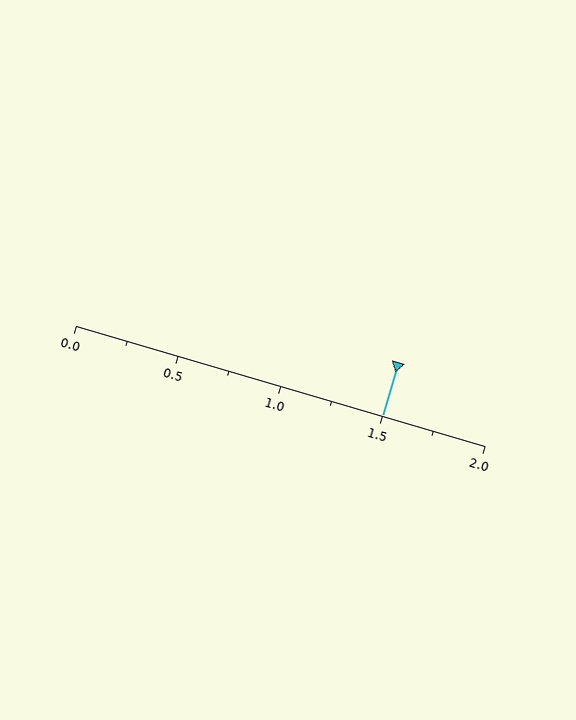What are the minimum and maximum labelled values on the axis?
The axis runs from 0.0 to 2.0.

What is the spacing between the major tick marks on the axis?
The major ticks are spaced 0.5 apart.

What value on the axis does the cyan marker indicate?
The marker indicates approximately 1.5.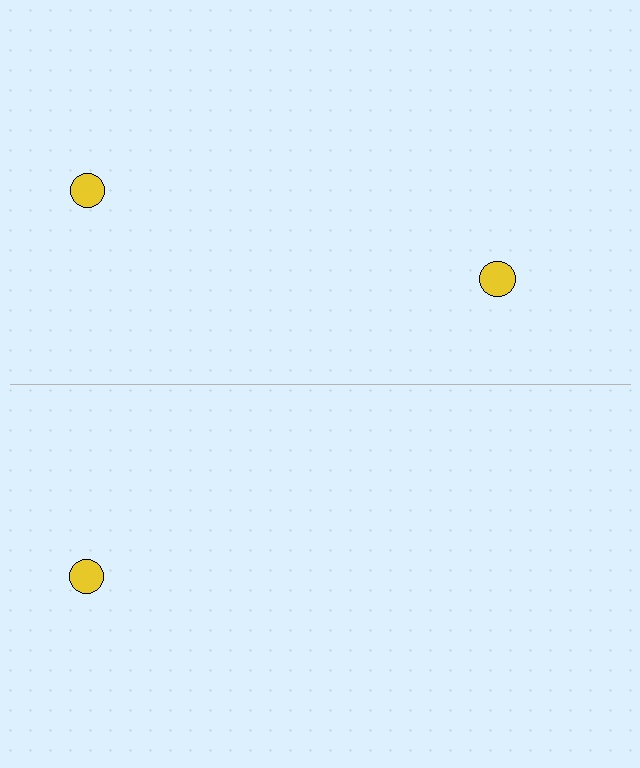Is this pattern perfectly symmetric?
No, the pattern is not perfectly symmetric. A yellow circle is missing from the bottom side.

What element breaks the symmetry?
A yellow circle is missing from the bottom side.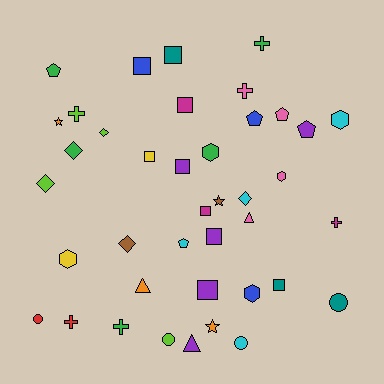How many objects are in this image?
There are 40 objects.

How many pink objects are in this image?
There are 4 pink objects.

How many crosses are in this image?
There are 6 crosses.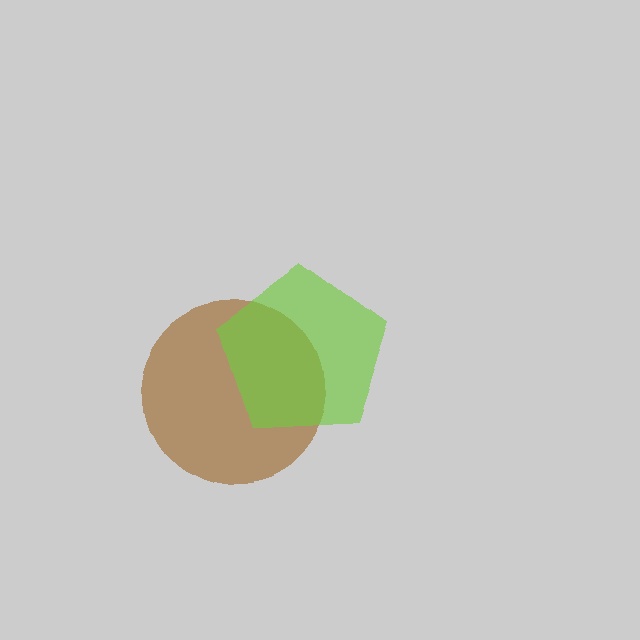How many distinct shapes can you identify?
There are 2 distinct shapes: a brown circle, a lime pentagon.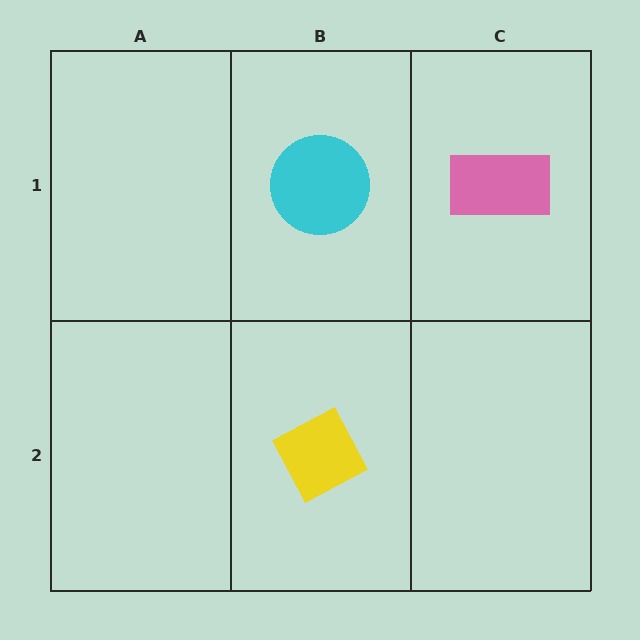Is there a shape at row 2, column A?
No, that cell is empty.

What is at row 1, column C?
A pink rectangle.